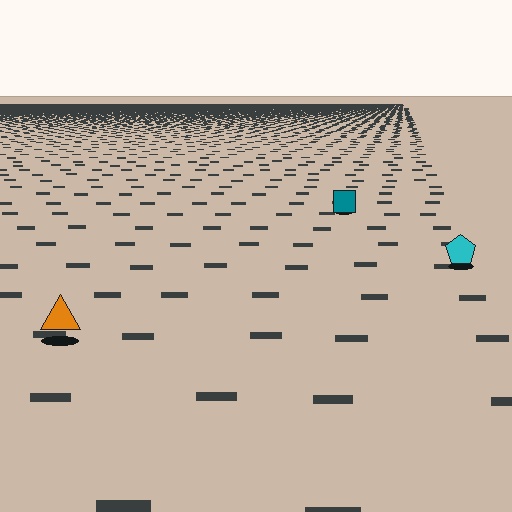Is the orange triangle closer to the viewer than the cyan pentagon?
Yes. The orange triangle is closer — you can tell from the texture gradient: the ground texture is coarser near it.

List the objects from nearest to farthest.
From nearest to farthest: the orange triangle, the cyan pentagon, the teal square.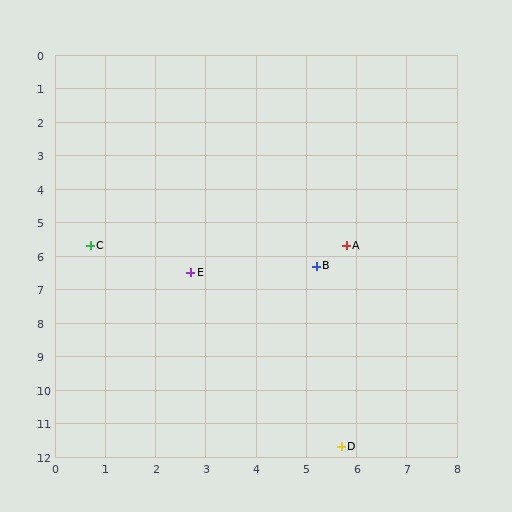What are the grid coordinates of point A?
Point A is at approximately (5.8, 5.7).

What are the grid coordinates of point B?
Point B is at approximately (5.2, 6.3).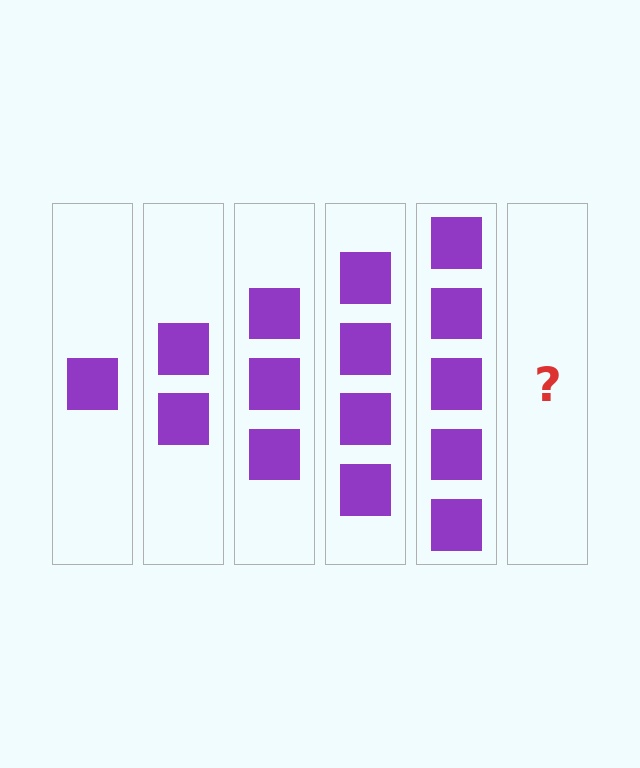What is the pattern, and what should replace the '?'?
The pattern is that each step adds one more square. The '?' should be 6 squares.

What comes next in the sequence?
The next element should be 6 squares.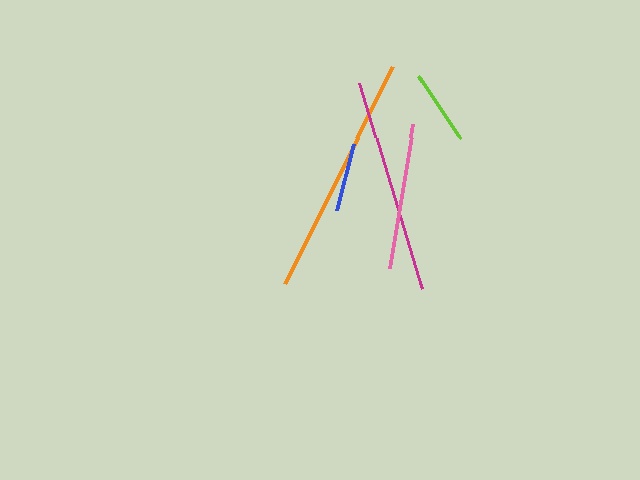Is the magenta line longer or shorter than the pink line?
The magenta line is longer than the pink line.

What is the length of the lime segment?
The lime segment is approximately 76 pixels long.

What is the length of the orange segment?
The orange segment is approximately 243 pixels long.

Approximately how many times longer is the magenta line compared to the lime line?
The magenta line is approximately 2.8 times the length of the lime line.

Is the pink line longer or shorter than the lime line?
The pink line is longer than the lime line.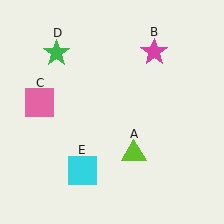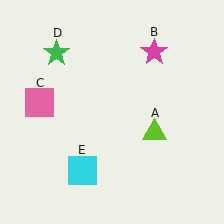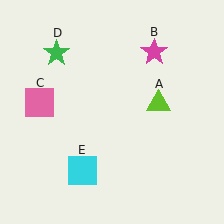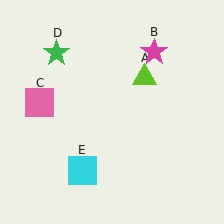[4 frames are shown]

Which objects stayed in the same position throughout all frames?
Magenta star (object B) and pink square (object C) and green star (object D) and cyan square (object E) remained stationary.